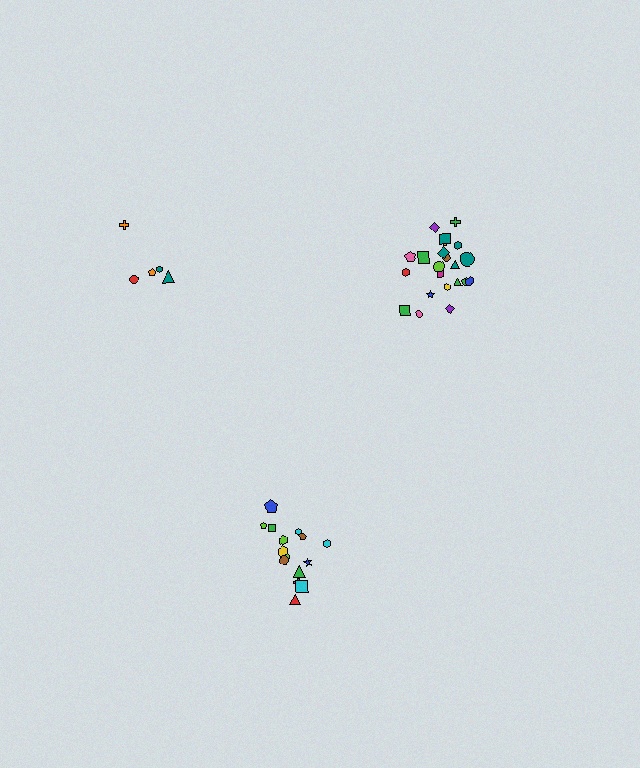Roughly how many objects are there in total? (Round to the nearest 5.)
Roughly 40 objects in total.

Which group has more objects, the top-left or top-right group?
The top-right group.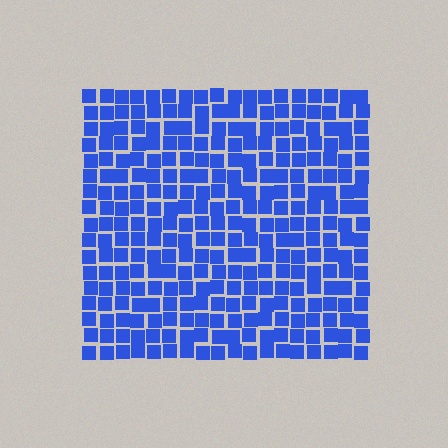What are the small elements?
The small elements are squares.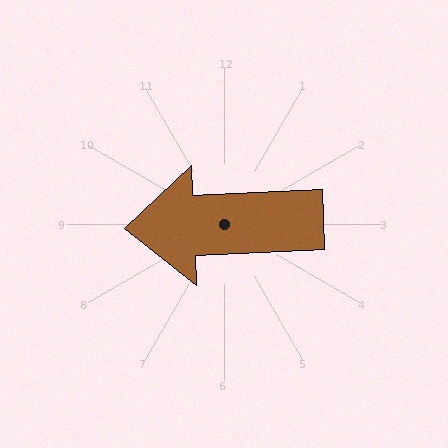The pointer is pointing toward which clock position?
Roughly 9 o'clock.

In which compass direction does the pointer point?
West.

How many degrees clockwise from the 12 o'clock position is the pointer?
Approximately 267 degrees.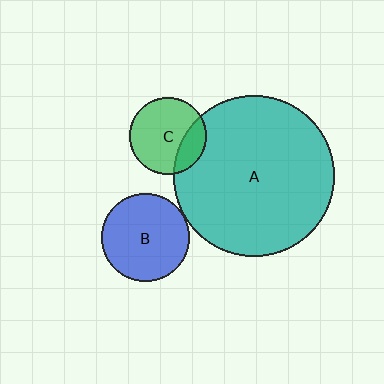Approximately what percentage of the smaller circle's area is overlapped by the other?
Approximately 25%.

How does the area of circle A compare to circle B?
Approximately 3.3 times.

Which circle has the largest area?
Circle A (teal).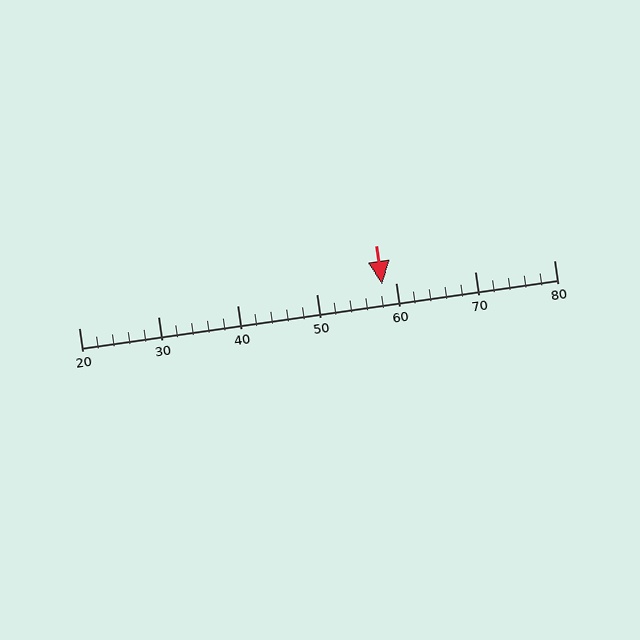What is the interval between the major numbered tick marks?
The major tick marks are spaced 10 units apart.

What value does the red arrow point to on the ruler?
The red arrow points to approximately 58.